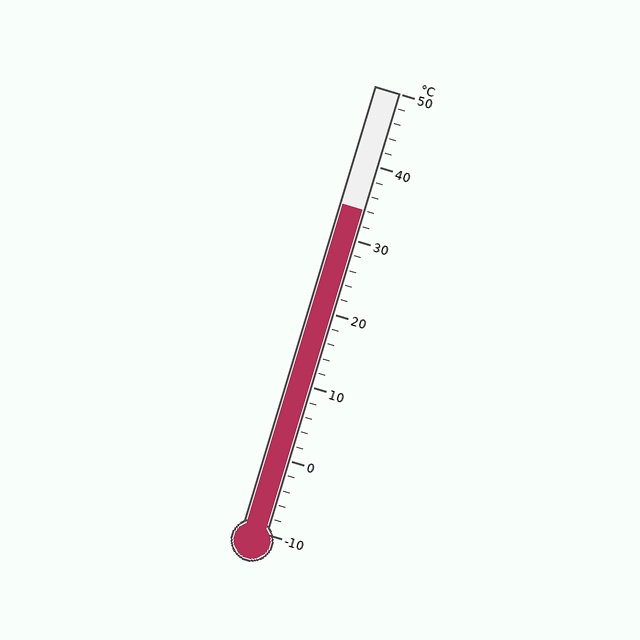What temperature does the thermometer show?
The thermometer shows approximately 34°C.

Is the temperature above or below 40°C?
The temperature is below 40°C.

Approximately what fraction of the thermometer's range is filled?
The thermometer is filled to approximately 75% of its range.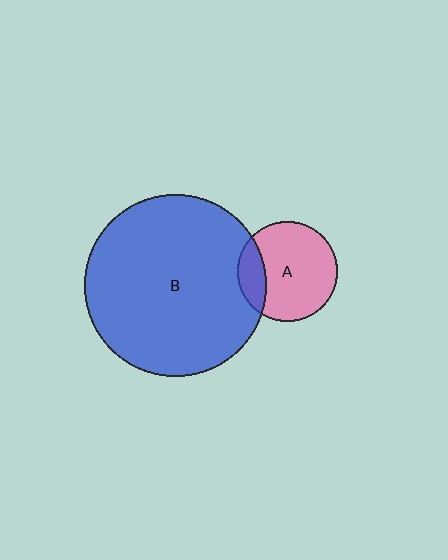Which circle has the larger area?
Circle B (blue).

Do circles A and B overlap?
Yes.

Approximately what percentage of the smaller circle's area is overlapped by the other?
Approximately 20%.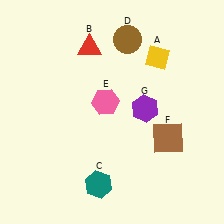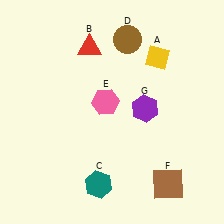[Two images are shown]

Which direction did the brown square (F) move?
The brown square (F) moved down.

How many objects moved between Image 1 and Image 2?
1 object moved between the two images.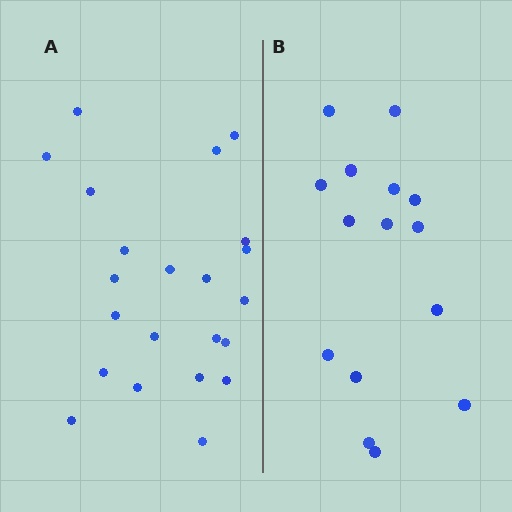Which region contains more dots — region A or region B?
Region A (the left region) has more dots.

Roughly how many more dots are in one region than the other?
Region A has roughly 8 or so more dots than region B.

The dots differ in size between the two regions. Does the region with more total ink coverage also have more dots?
No. Region B has more total ink coverage because its dots are larger, but region A actually contains more individual dots. Total area can be misleading — the number of items is what matters here.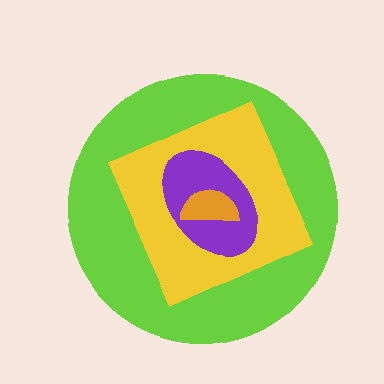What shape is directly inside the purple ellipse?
The orange semicircle.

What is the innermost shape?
The orange semicircle.